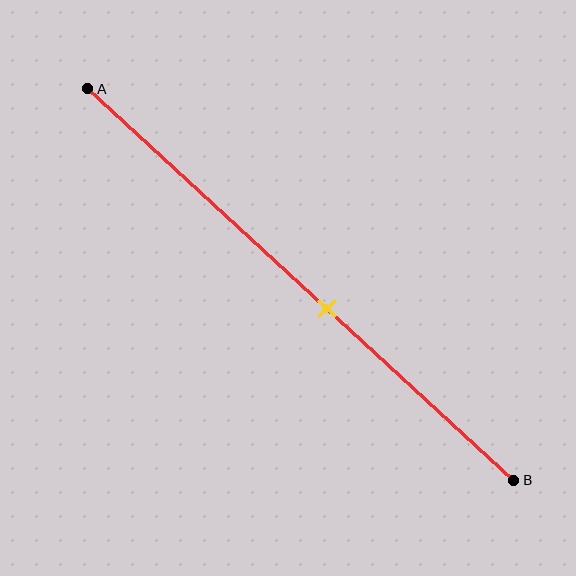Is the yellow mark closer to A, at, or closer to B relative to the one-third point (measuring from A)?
The yellow mark is closer to point B than the one-third point of segment AB.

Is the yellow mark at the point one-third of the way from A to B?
No, the mark is at about 55% from A, not at the 33% one-third point.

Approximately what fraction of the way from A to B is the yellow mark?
The yellow mark is approximately 55% of the way from A to B.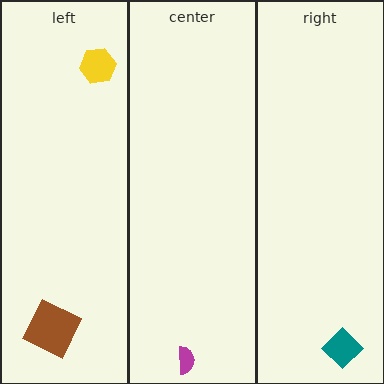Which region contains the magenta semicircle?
The center region.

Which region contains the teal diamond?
The right region.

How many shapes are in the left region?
2.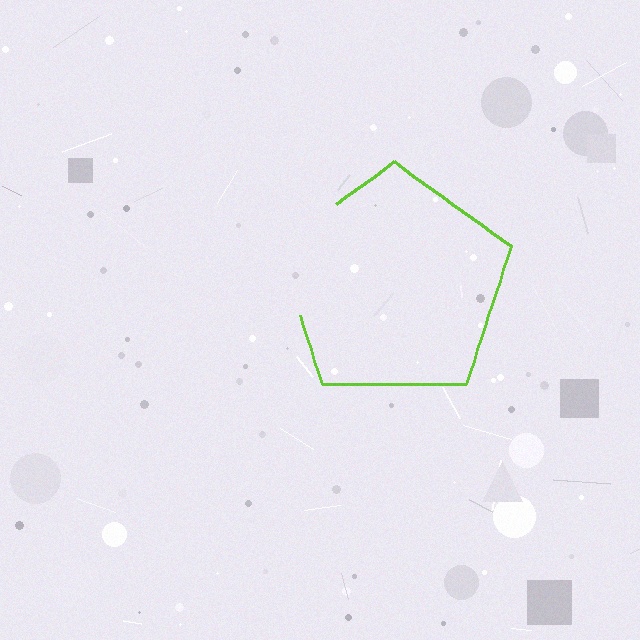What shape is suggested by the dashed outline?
The dashed outline suggests a pentagon.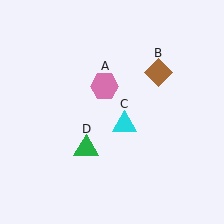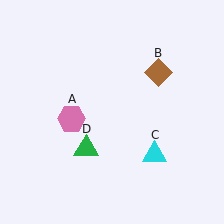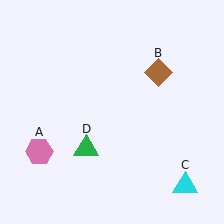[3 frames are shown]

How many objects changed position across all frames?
2 objects changed position: pink hexagon (object A), cyan triangle (object C).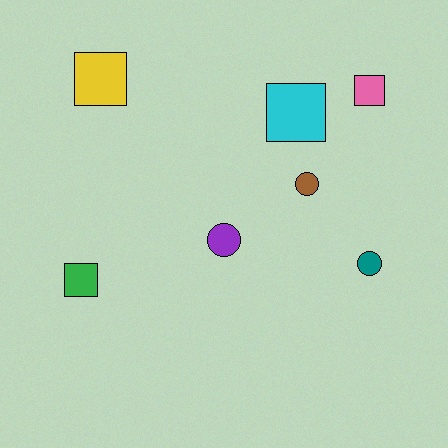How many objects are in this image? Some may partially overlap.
There are 7 objects.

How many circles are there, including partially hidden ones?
There are 3 circles.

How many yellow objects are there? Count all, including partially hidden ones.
There is 1 yellow object.